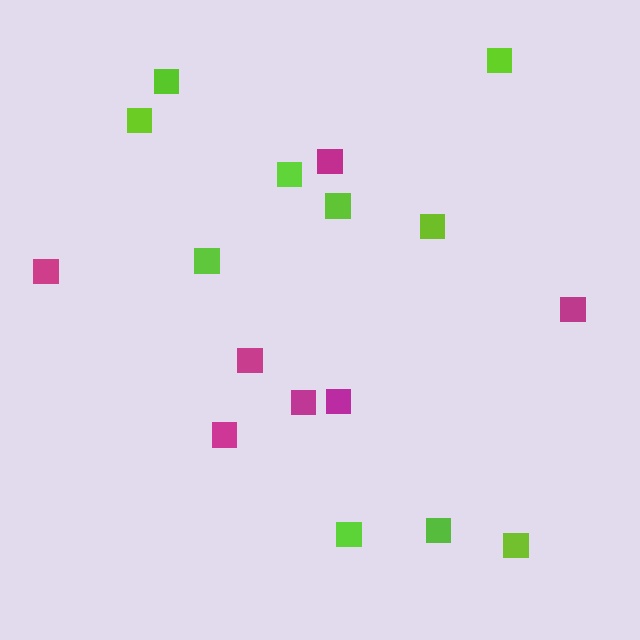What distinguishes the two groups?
There are 2 groups: one group of magenta squares (7) and one group of lime squares (10).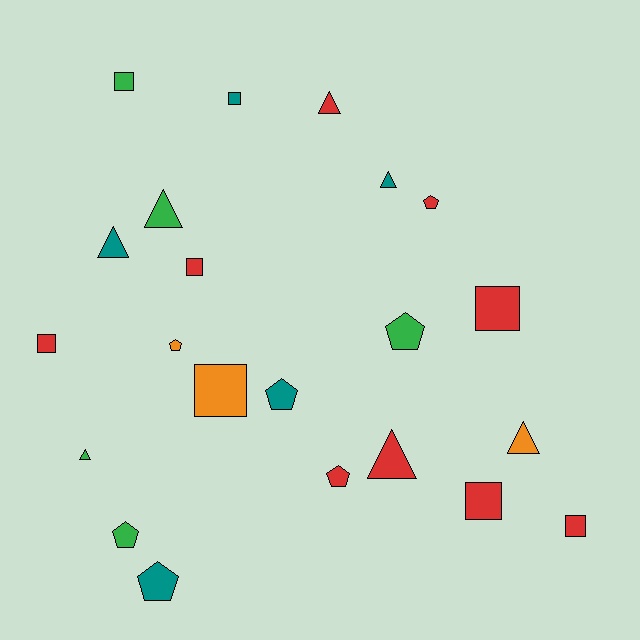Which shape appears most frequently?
Square, with 8 objects.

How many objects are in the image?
There are 22 objects.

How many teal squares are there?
There is 1 teal square.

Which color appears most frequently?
Red, with 9 objects.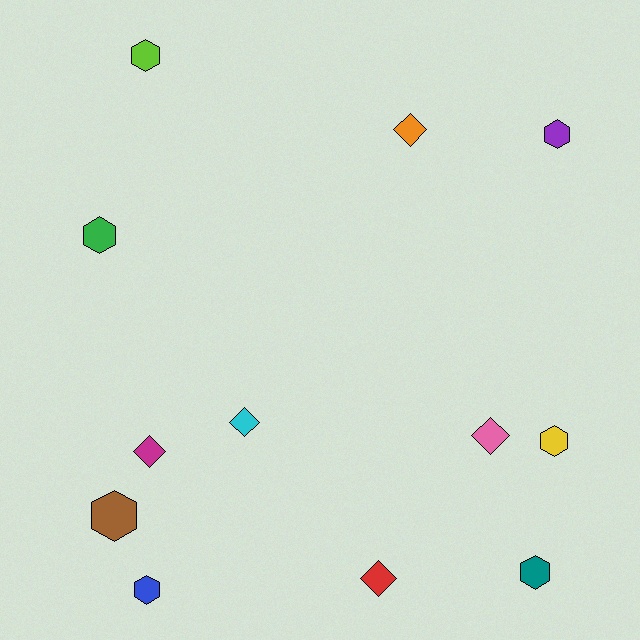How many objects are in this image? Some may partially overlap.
There are 12 objects.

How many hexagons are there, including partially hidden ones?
There are 7 hexagons.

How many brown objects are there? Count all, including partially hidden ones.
There is 1 brown object.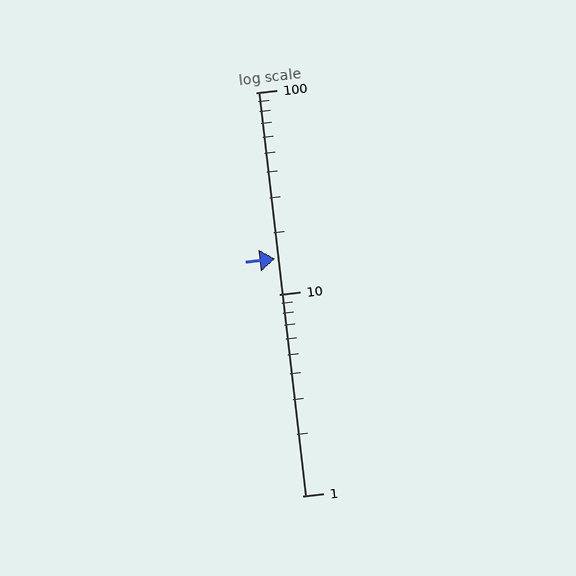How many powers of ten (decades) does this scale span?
The scale spans 2 decades, from 1 to 100.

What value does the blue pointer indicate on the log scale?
The pointer indicates approximately 15.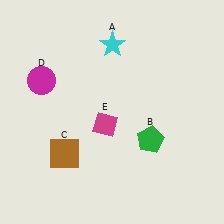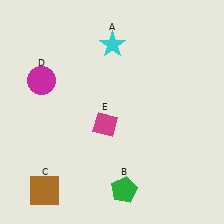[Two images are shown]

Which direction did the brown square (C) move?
The brown square (C) moved down.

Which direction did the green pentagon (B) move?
The green pentagon (B) moved down.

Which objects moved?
The objects that moved are: the green pentagon (B), the brown square (C).